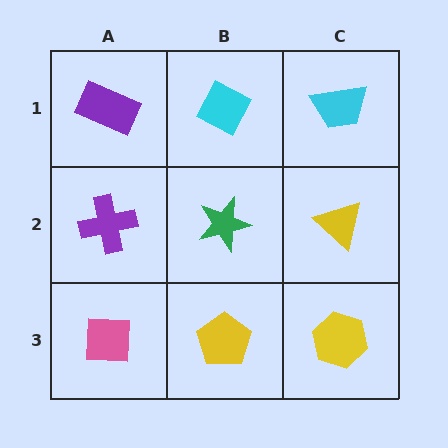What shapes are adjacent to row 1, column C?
A yellow triangle (row 2, column C), a cyan diamond (row 1, column B).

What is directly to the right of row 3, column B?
A yellow hexagon.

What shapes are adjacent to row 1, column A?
A purple cross (row 2, column A), a cyan diamond (row 1, column B).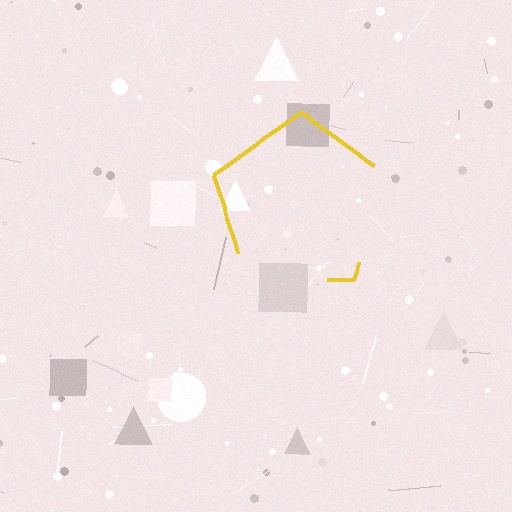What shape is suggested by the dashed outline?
The dashed outline suggests a pentagon.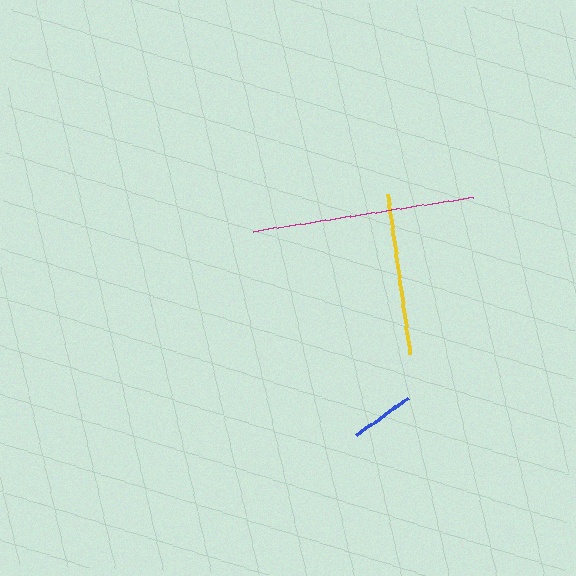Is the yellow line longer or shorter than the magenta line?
The magenta line is longer than the yellow line.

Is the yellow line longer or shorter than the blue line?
The yellow line is longer than the blue line.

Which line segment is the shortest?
The blue line is the shortest at approximately 64 pixels.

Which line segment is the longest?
The magenta line is the longest at approximately 222 pixels.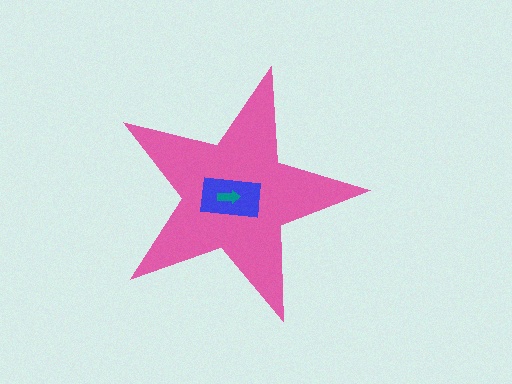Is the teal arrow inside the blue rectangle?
Yes.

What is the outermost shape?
The pink star.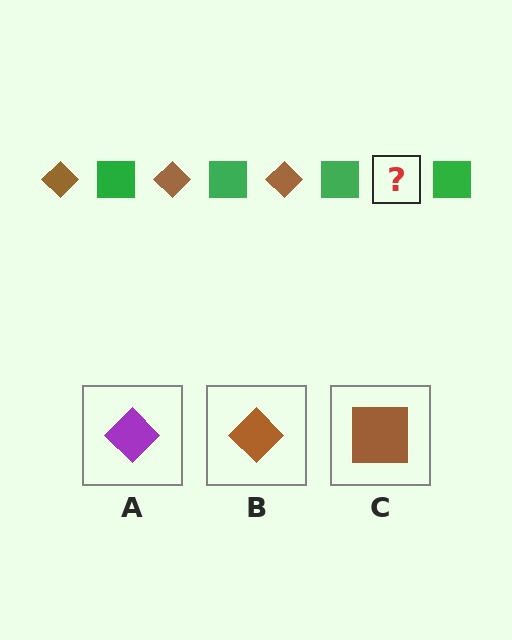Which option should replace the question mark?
Option B.